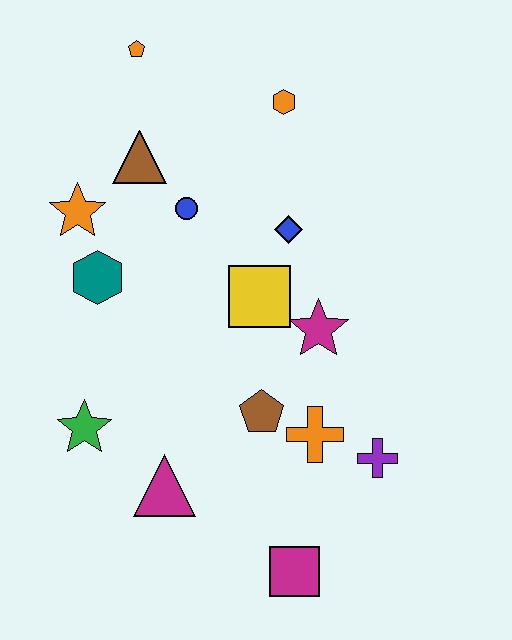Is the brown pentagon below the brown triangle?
Yes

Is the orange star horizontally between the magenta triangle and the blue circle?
No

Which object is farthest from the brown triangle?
The magenta square is farthest from the brown triangle.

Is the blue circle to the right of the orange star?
Yes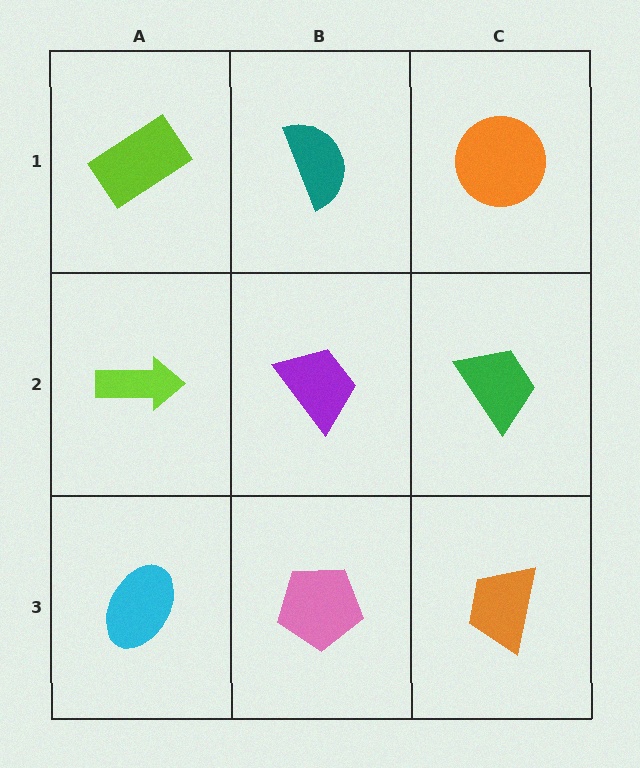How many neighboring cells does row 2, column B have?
4.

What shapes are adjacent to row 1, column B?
A purple trapezoid (row 2, column B), a lime rectangle (row 1, column A), an orange circle (row 1, column C).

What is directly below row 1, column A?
A lime arrow.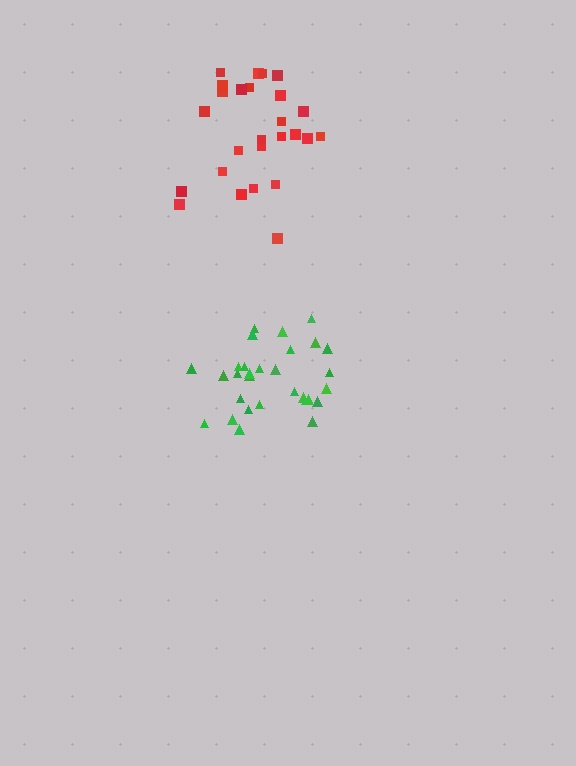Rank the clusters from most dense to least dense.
green, red.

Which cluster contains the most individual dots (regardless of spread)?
Green (30).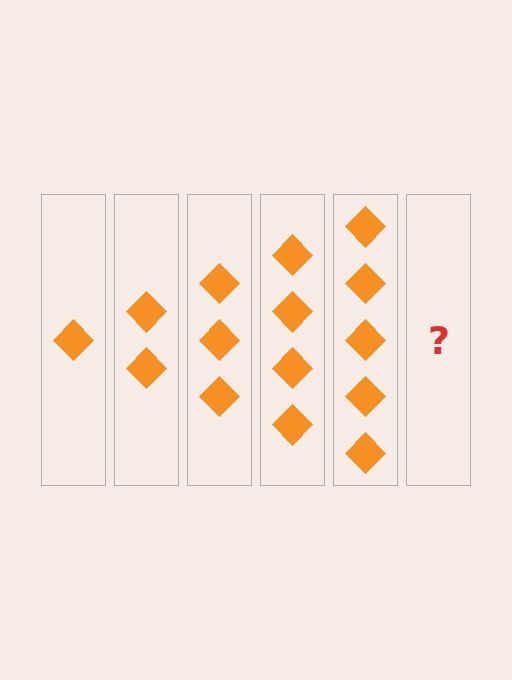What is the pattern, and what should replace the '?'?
The pattern is that each step adds one more diamond. The '?' should be 6 diamonds.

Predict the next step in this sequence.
The next step is 6 diamonds.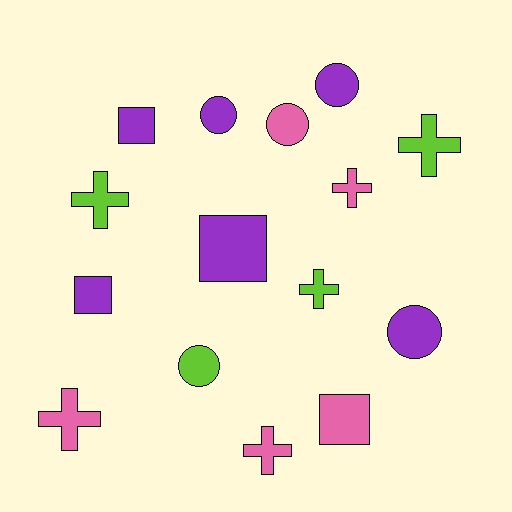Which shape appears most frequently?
Cross, with 6 objects.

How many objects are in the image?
There are 15 objects.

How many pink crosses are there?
There are 3 pink crosses.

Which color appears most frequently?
Purple, with 6 objects.